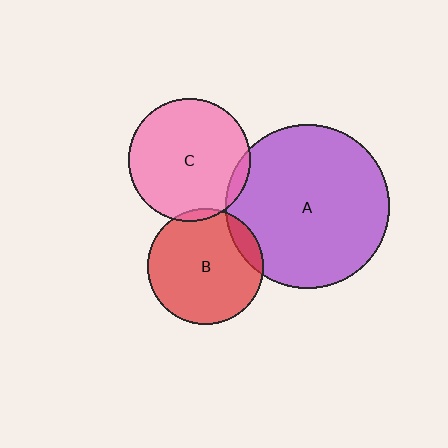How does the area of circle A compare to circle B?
Approximately 2.0 times.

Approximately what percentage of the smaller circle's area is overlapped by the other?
Approximately 5%.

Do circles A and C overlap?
Yes.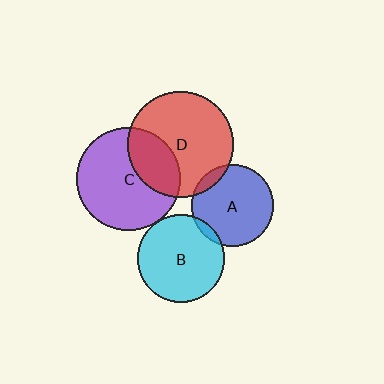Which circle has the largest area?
Circle D (red).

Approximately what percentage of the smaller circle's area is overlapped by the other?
Approximately 10%.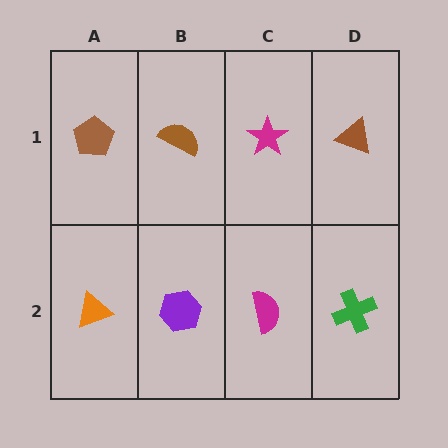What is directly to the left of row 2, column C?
A purple hexagon.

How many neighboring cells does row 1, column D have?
2.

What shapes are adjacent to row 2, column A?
A brown pentagon (row 1, column A), a purple hexagon (row 2, column B).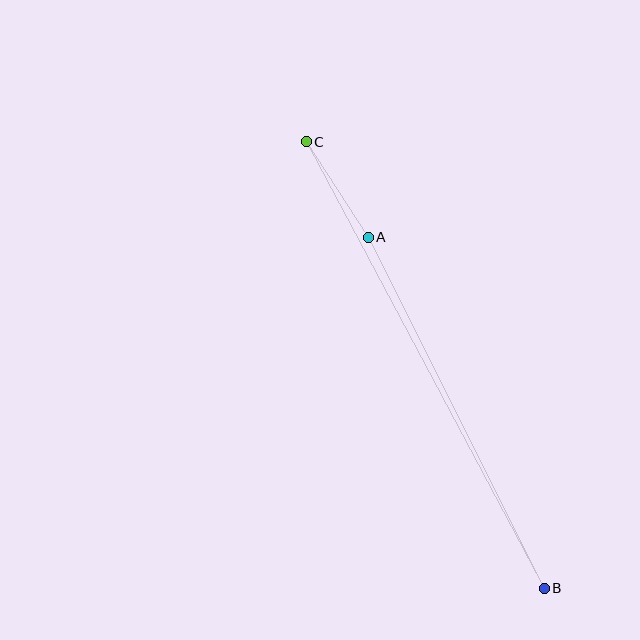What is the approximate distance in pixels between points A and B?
The distance between A and B is approximately 392 pixels.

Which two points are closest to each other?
Points A and C are closest to each other.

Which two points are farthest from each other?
Points B and C are farthest from each other.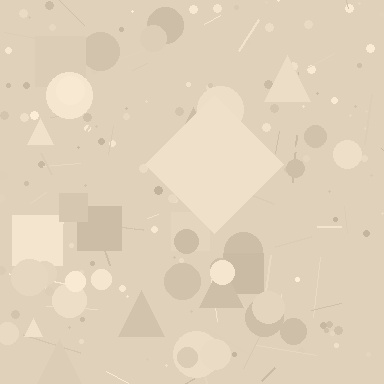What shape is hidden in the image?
A diamond is hidden in the image.